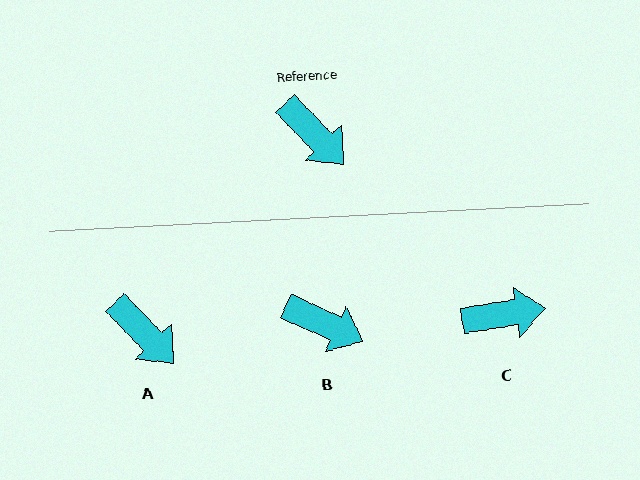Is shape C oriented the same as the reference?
No, it is off by about 54 degrees.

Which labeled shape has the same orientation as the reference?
A.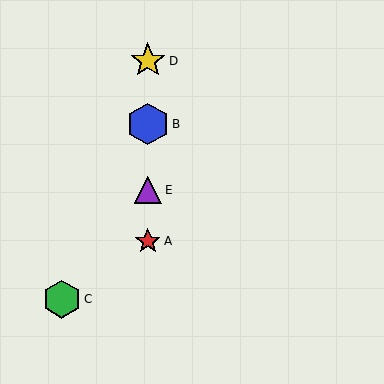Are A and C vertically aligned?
No, A is at x≈148 and C is at x≈62.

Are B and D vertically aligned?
Yes, both are at x≈148.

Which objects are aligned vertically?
Objects A, B, D, E are aligned vertically.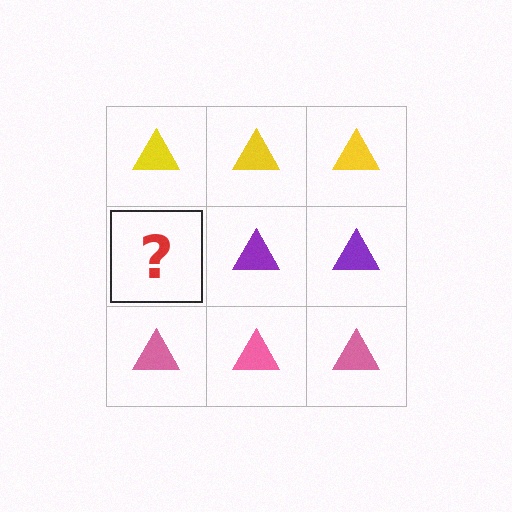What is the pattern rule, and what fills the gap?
The rule is that each row has a consistent color. The gap should be filled with a purple triangle.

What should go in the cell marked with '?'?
The missing cell should contain a purple triangle.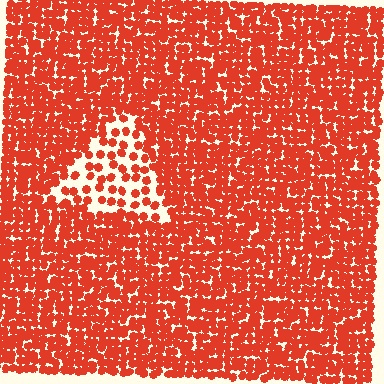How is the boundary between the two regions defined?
The boundary is defined by a change in element density (approximately 2.5x ratio). All elements are the same color, size, and shape.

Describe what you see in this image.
The image contains small red elements arranged at two different densities. A triangle-shaped region is visible where the elements are less densely packed than the surrounding area.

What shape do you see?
I see a triangle.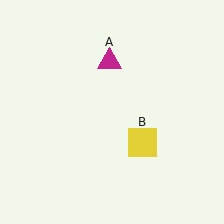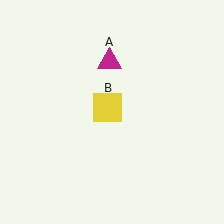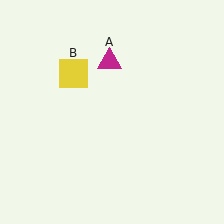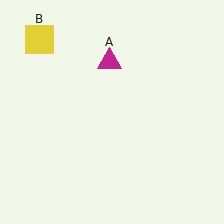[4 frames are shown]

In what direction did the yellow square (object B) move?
The yellow square (object B) moved up and to the left.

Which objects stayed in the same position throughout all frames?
Magenta triangle (object A) remained stationary.